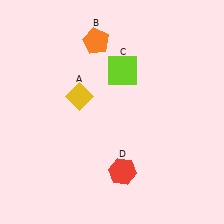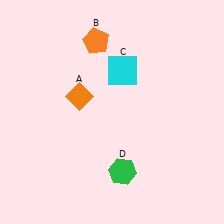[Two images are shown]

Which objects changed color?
A changed from yellow to orange. C changed from lime to cyan. D changed from red to green.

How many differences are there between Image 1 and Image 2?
There are 3 differences between the two images.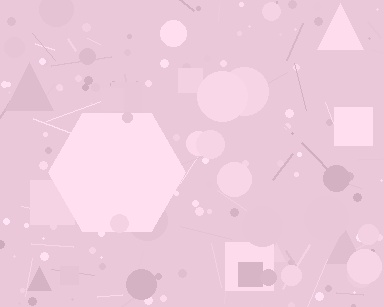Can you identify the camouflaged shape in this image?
The camouflaged shape is a hexagon.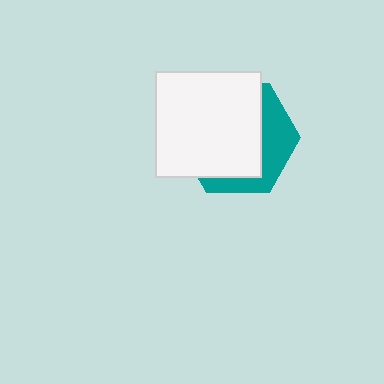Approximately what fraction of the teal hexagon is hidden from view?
Roughly 66% of the teal hexagon is hidden behind the white square.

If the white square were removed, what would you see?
You would see the complete teal hexagon.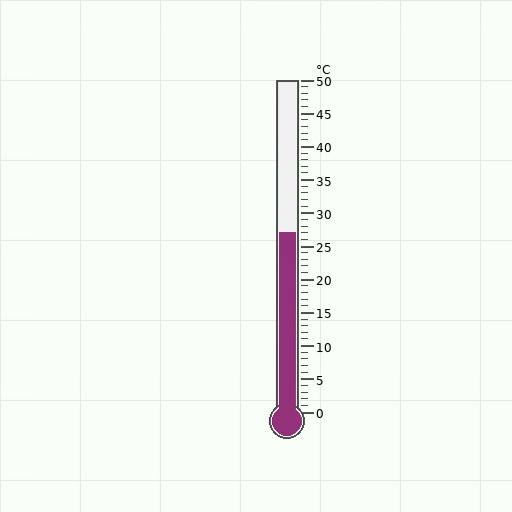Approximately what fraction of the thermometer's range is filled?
The thermometer is filled to approximately 55% of its range.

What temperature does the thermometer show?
The thermometer shows approximately 27°C.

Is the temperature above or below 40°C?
The temperature is below 40°C.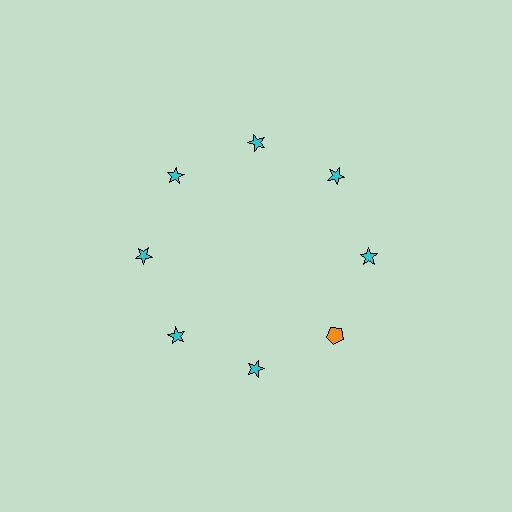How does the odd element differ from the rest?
It differs in both color (orange instead of cyan) and shape (pentagon instead of star).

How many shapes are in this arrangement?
There are 8 shapes arranged in a ring pattern.